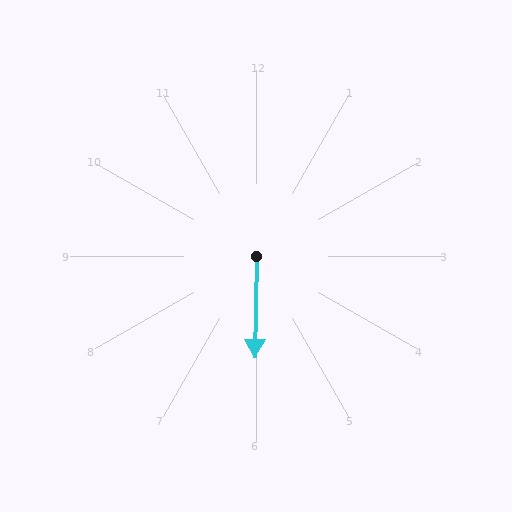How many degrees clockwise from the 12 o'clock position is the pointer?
Approximately 181 degrees.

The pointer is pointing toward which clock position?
Roughly 6 o'clock.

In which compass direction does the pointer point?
South.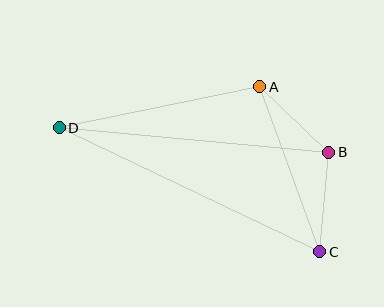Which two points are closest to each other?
Points A and B are closest to each other.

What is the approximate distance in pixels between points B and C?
The distance between B and C is approximately 100 pixels.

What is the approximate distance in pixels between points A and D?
The distance between A and D is approximately 204 pixels.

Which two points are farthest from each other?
Points C and D are farthest from each other.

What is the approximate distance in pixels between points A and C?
The distance between A and C is approximately 176 pixels.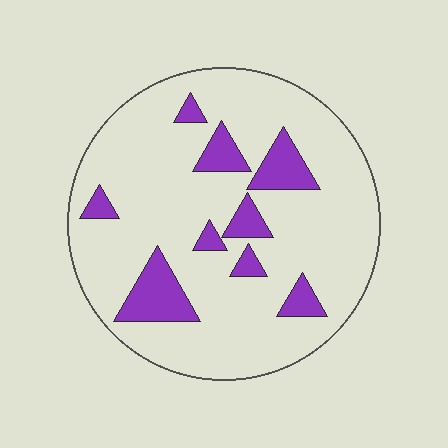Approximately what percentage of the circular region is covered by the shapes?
Approximately 15%.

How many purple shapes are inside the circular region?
9.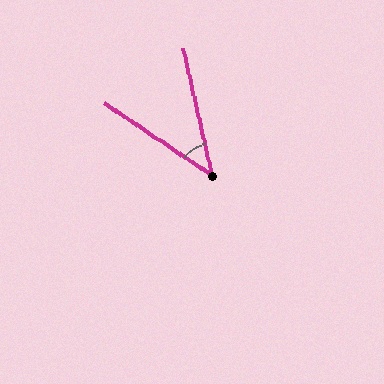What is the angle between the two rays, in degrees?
Approximately 44 degrees.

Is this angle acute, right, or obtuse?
It is acute.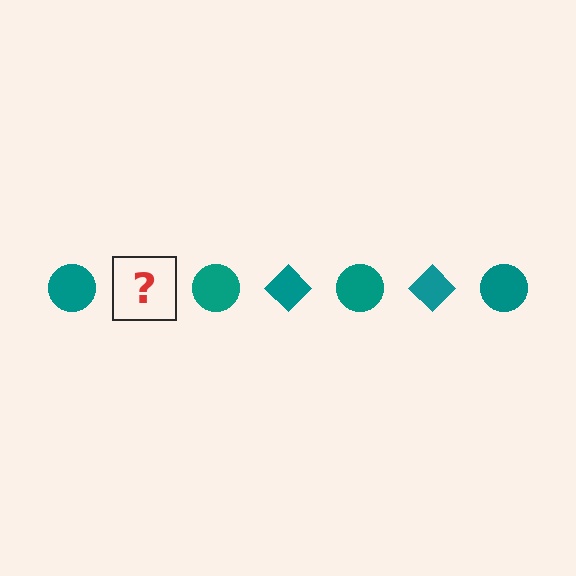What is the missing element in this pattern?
The missing element is a teal diamond.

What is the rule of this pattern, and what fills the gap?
The rule is that the pattern cycles through circle, diamond shapes in teal. The gap should be filled with a teal diamond.